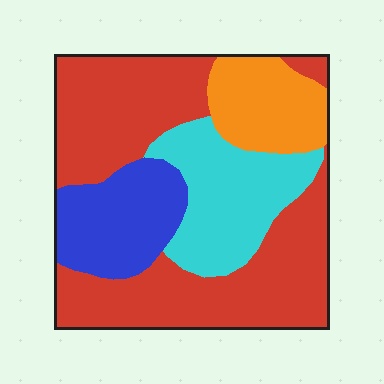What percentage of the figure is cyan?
Cyan takes up about one fifth (1/5) of the figure.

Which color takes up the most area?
Red, at roughly 50%.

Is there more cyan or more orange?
Cyan.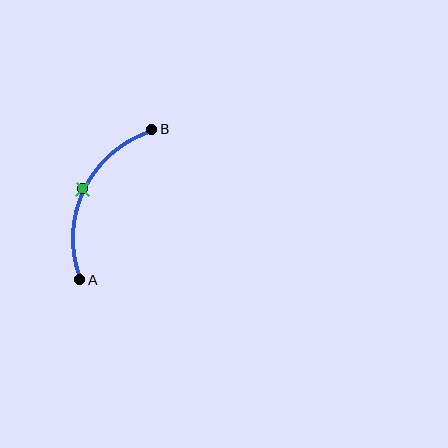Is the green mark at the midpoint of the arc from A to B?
Yes. The green mark lies on the arc at equal arc-length from both A and B — it is the arc midpoint.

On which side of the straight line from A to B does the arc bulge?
The arc bulges to the left of the straight line connecting A and B.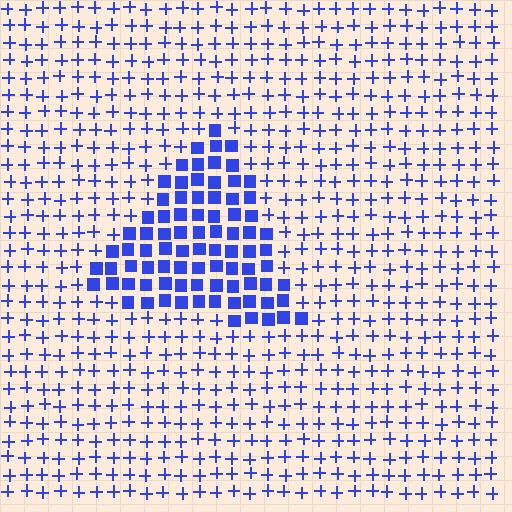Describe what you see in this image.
The image is filled with small blue elements arranged in a uniform grid. A triangle-shaped region contains squares, while the surrounding area contains plus signs. The boundary is defined purely by the change in element shape.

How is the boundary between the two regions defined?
The boundary is defined by a change in element shape: squares inside vs. plus signs outside. All elements share the same color and spacing.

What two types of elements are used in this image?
The image uses squares inside the triangle region and plus signs outside it.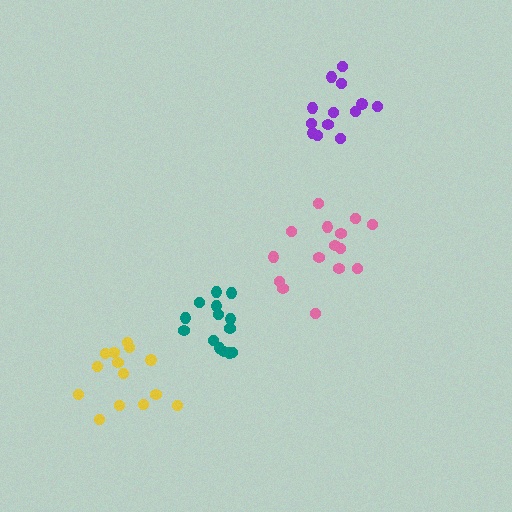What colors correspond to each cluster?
The clusters are colored: pink, teal, yellow, purple.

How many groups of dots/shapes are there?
There are 4 groups.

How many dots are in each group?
Group 1: 15 dots, Group 2: 14 dots, Group 3: 14 dots, Group 4: 13 dots (56 total).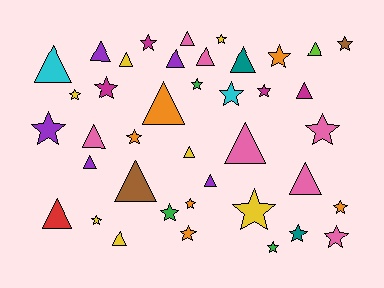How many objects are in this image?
There are 40 objects.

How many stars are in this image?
There are 21 stars.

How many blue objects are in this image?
There are no blue objects.